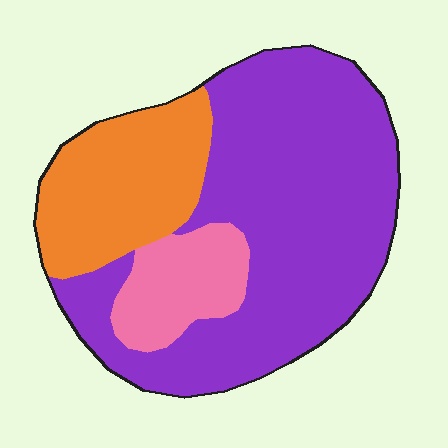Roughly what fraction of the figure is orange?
Orange covers about 25% of the figure.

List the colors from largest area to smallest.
From largest to smallest: purple, orange, pink.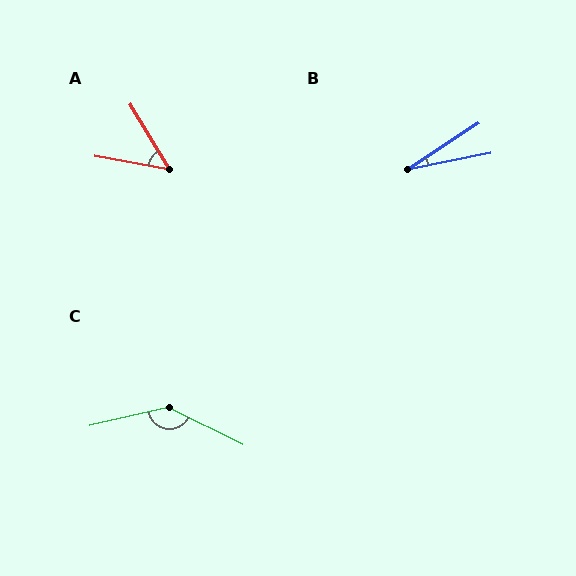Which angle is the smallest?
B, at approximately 22 degrees.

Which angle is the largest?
C, at approximately 140 degrees.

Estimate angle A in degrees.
Approximately 49 degrees.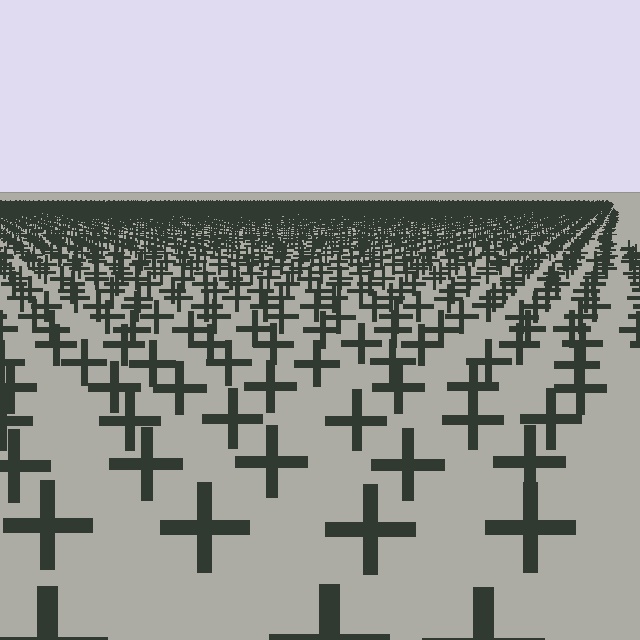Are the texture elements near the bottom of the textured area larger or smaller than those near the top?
Larger. Near the bottom, elements are closer to the viewer and appear at a bigger on-screen size.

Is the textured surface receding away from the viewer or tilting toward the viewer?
The surface is receding away from the viewer. Texture elements get smaller and denser toward the top.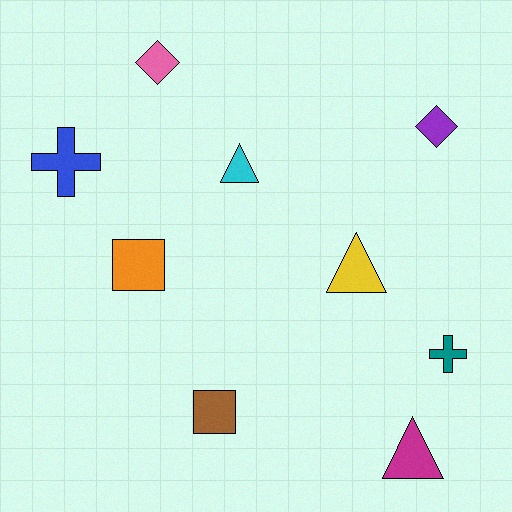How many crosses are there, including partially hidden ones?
There are 2 crosses.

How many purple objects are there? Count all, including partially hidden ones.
There is 1 purple object.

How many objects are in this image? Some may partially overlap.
There are 9 objects.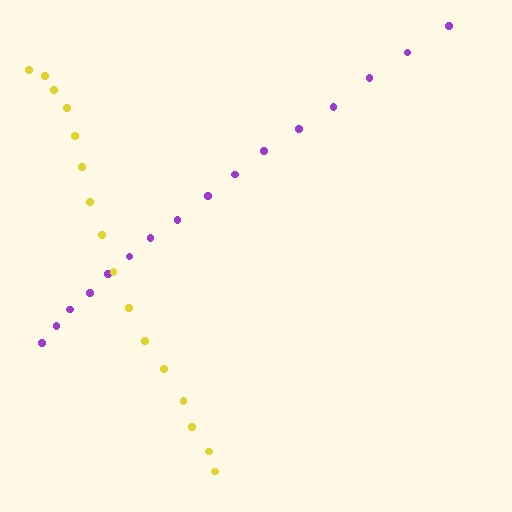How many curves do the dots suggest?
There are 2 distinct paths.